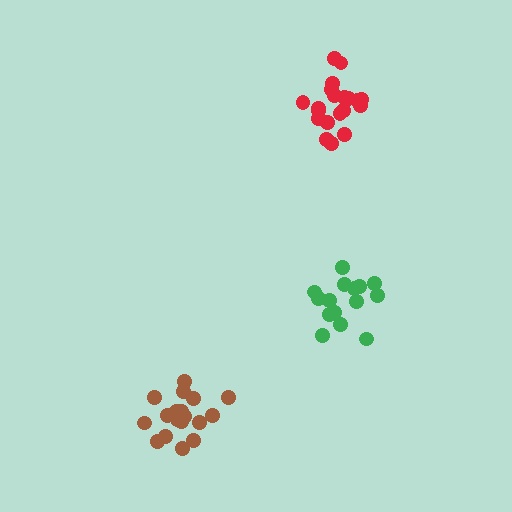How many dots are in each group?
Group 1: 18 dots, Group 2: 20 dots, Group 3: 15 dots (53 total).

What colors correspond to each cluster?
The clusters are colored: brown, red, green.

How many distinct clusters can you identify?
There are 3 distinct clusters.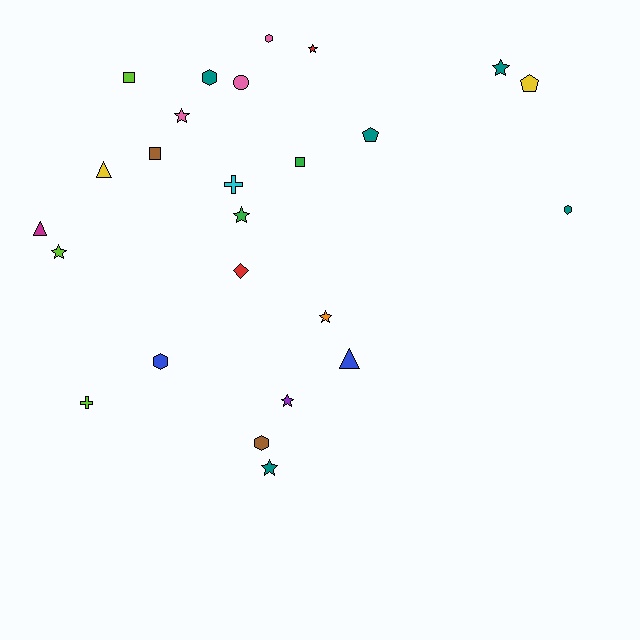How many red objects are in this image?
There are 2 red objects.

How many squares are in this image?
There are 3 squares.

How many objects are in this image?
There are 25 objects.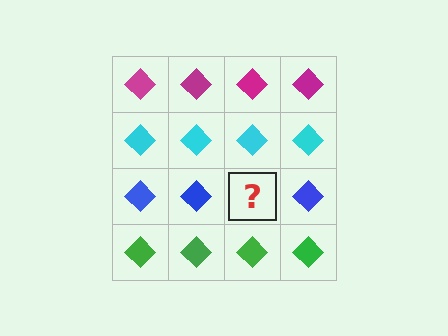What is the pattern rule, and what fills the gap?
The rule is that each row has a consistent color. The gap should be filled with a blue diamond.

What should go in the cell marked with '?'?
The missing cell should contain a blue diamond.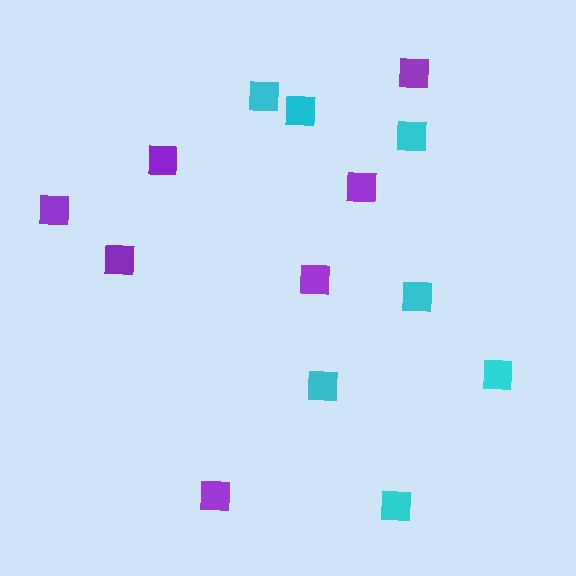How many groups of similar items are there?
There are 2 groups: one group of purple squares (7) and one group of cyan squares (7).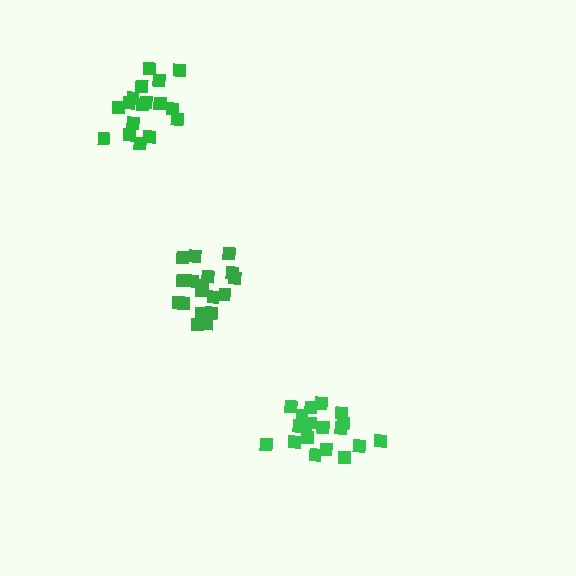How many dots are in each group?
Group 1: 18 dots, Group 2: 19 dots, Group 3: 17 dots (54 total).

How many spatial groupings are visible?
There are 3 spatial groupings.